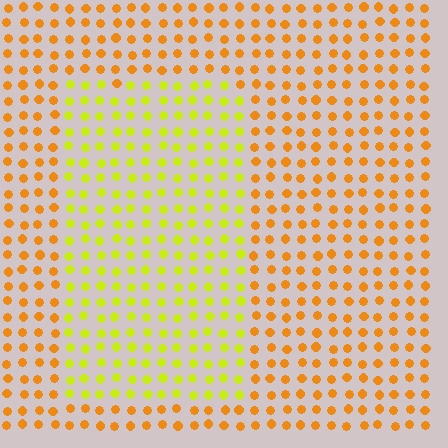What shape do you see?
I see a rectangle.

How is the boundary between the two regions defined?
The boundary is defined purely by a slight shift in hue (about 38 degrees). Spacing, size, and orientation are identical on both sides.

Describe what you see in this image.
The image is filled with small orange elements in a uniform arrangement. A rectangle-shaped region is visible where the elements are tinted to a slightly different hue, forming a subtle color boundary.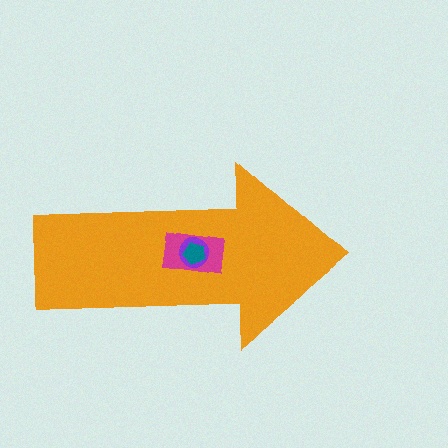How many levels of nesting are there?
4.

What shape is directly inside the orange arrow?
The magenta rectangle.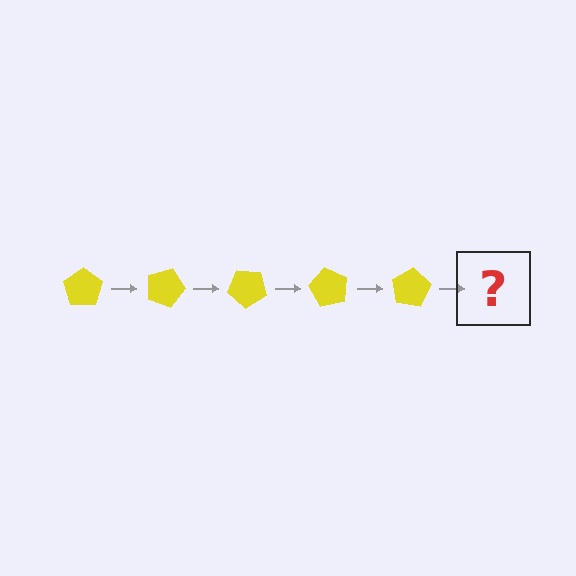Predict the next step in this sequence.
The next step is a yellow pentagon rotated 100 degrees.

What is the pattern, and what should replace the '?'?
The pattern is that the pentagon rotates 20 degrees each step. The '?' should be a yellow pentagon rotated 100 degrees.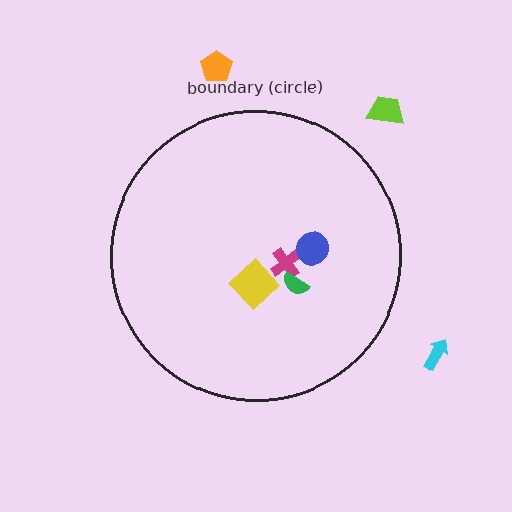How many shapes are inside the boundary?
4 inside, 3 outside.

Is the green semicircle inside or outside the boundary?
Inside.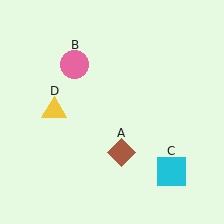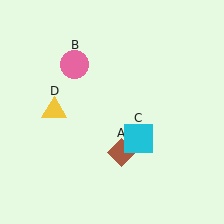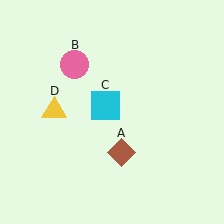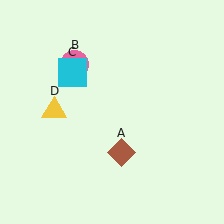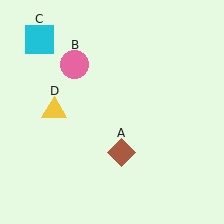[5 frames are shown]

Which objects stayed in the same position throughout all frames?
Brown diamond (object A) and pink circle (object B) and yellow triangle (object D) remained stationary.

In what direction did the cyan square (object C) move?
The cyan square (object C) moved up and to the left.